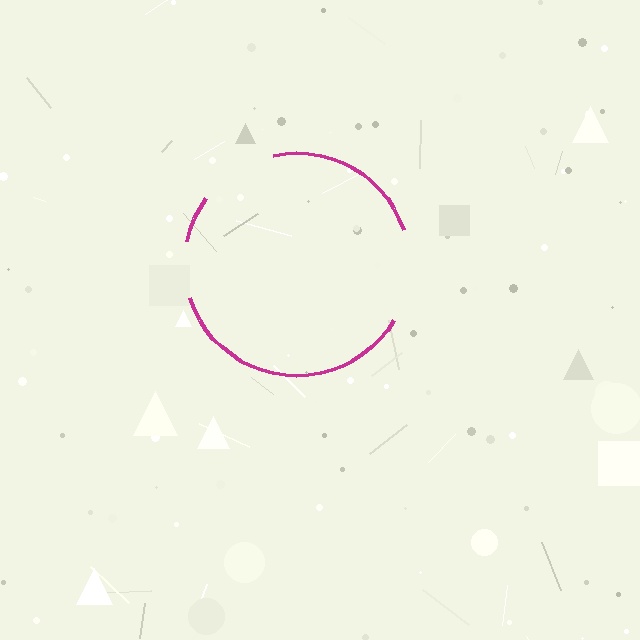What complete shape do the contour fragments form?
The contour fragments form a circle.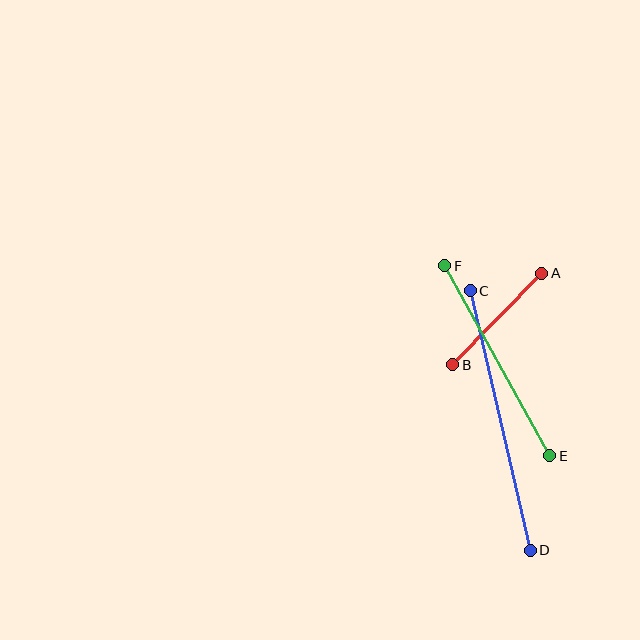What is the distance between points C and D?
The distance is approximately 266 pixels.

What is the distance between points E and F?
The distance is approximately 217 pixels.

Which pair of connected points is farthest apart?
Points C and D are farthest apart.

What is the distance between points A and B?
The distance is approximately 128 pixels.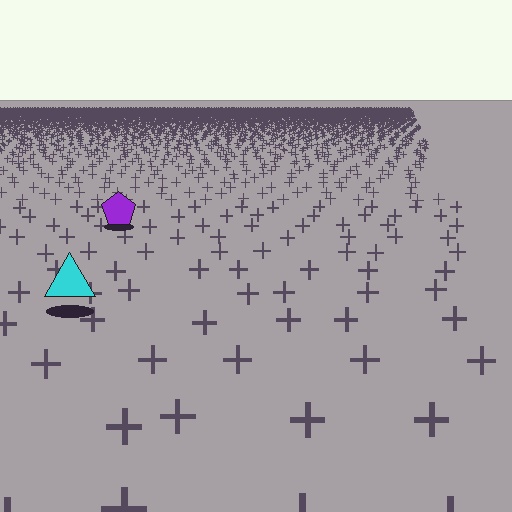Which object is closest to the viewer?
The cyan triangle is closest. The texture marks near it are larger and more spread out.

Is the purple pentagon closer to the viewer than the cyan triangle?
No. The cyan triangle is closer — you can tell from the texture gradient: the ground texture is coarser near it.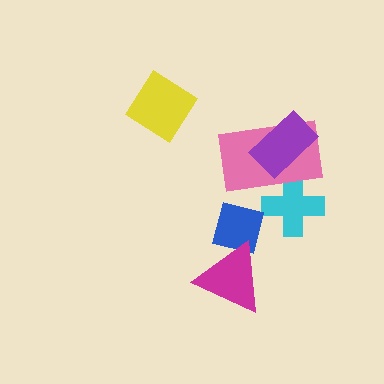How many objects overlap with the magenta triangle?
1 object overlaps with the magenta triangle.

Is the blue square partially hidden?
Yes, it is partially covered by another shape.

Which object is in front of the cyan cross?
The pink rectangle is in front of the cyan cross.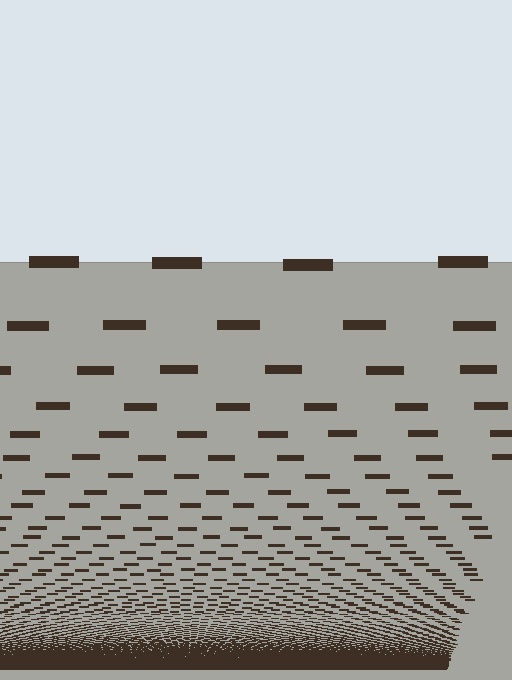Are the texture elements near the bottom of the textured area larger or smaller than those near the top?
Smaller. The gradient is inverted — elements near the bottom are smaller and denser.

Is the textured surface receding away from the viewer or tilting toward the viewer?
The surface appears to tilt toward the viewer. Texture elements get larger and sparser toward the top.